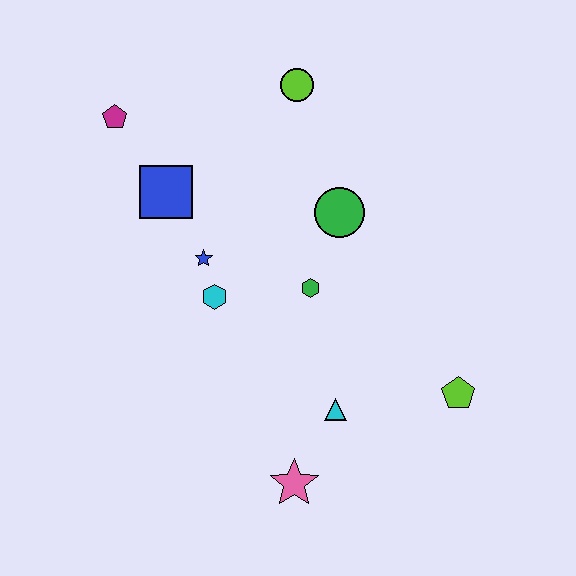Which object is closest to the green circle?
The green hexagon is closest to the green circle.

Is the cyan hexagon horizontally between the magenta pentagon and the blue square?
No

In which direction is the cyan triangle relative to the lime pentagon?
The cyan triangle is to the left of the lime pentagon.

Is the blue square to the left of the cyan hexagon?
Yes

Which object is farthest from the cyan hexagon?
The lime pentagon is farthest from the cyan hexagon.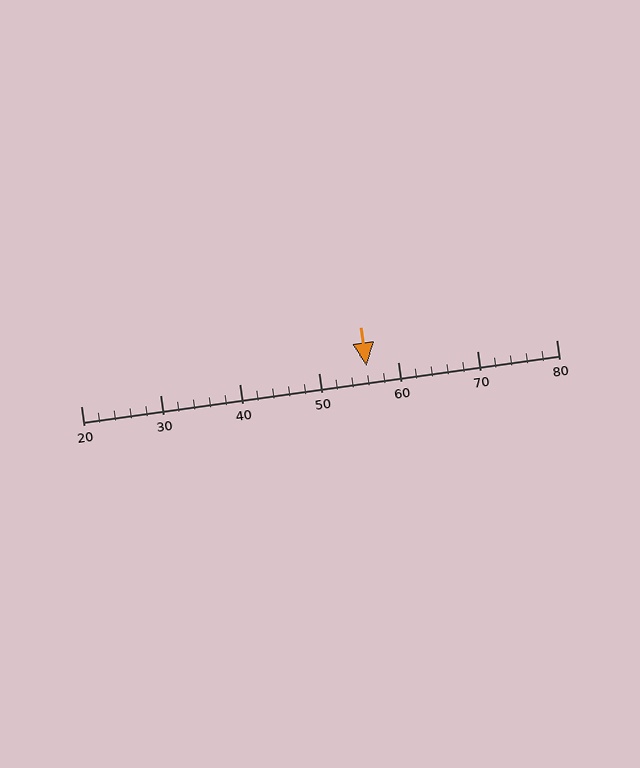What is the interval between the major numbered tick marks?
The major tick marks are spaced 10 units apart.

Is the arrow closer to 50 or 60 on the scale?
The arrow is closer to 60.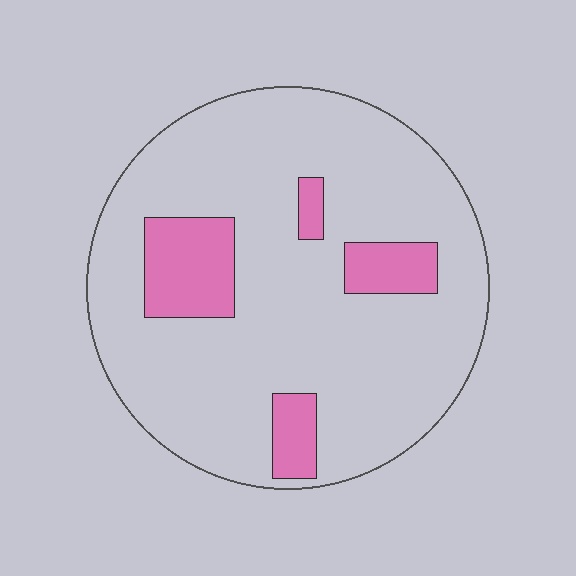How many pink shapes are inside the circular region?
4.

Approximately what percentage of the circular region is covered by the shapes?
Approximately 15%.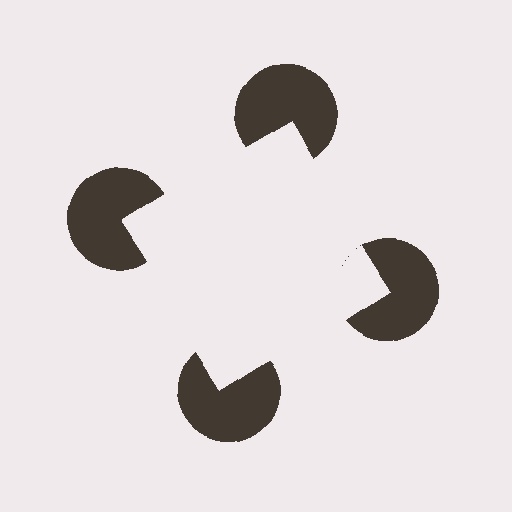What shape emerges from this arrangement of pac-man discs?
An illusory square — its edges are inferred from the aligned wedge cuts in the pac-man discs, not physically drawn.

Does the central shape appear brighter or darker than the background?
It typically appears slightly brighter than the background, even though no actual brightness change is drawn.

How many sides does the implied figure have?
4 sides.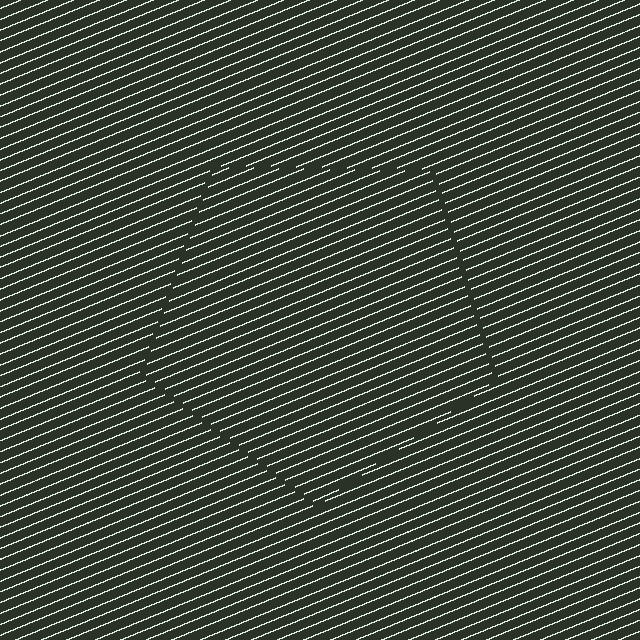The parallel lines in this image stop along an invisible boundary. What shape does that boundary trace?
An illusory pentagon. The interior of the shape contains the same grating, shifted by half a period — the contour is defined by the phase discontinuity where line-ends from the inner and outer gratings abut.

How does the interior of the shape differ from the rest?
The interior of the shape contains the same grating, shifted by half a period — the contour is defined by the phase discontinuity where line-ends from the inner and outer gratings abut.